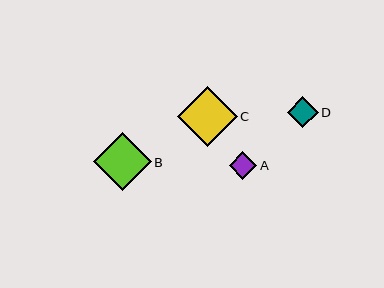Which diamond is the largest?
Diamond C is the largest with a size of approximately 60 pixels.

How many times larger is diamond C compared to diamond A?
Diamond C is approximately 2.2 times the size of diamond A.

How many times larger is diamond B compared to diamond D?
Diamond B is approximately 1.9 times the size of diamond D.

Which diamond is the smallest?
Diamond A is the smallest with a size of approximately 27 pixels.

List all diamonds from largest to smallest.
From largest to smallest: C, B, D, A.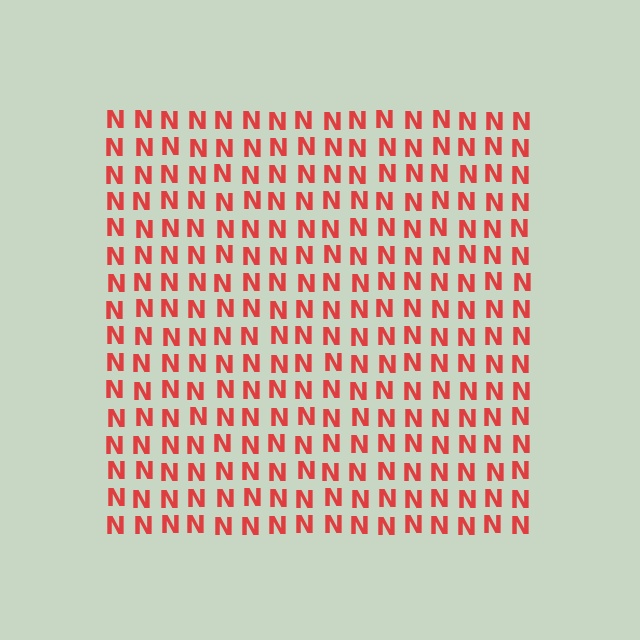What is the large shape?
The large shape is a square.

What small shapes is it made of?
It is made of small letter N's.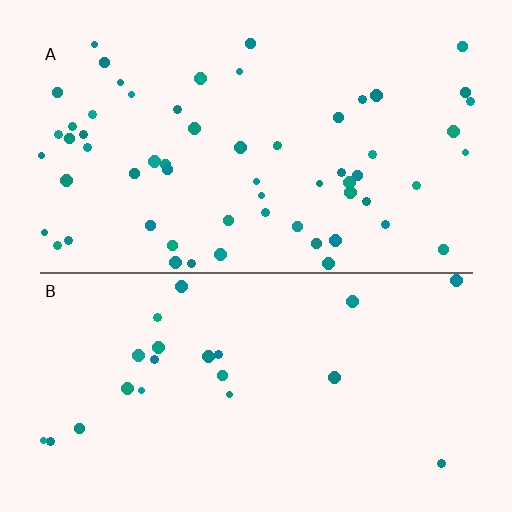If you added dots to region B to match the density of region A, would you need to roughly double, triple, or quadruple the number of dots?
Approximately triple.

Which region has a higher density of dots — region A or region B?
A (the top).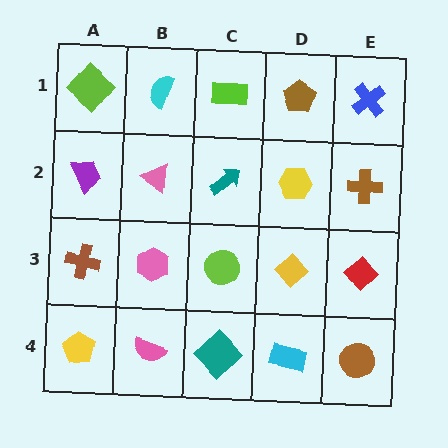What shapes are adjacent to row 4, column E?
A red diamond (row 3, column E), a cyan rectangle (row 4, column D).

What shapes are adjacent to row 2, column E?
A blue cross (row 1, column E), a red diamond (row 3, column E), a yellow hexagon (row 2, column D).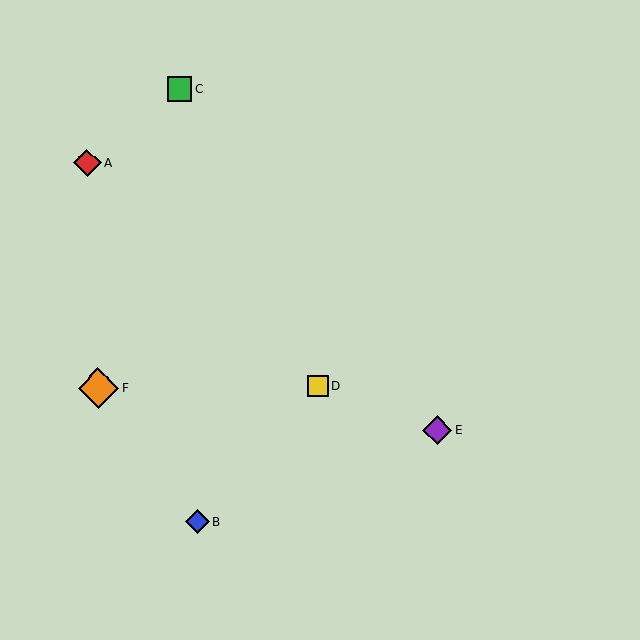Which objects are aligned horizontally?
Objects D, F are aligned horizontally.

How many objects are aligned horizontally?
2 objects (D, F) are aligned horizontally.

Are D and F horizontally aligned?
Yes, both are at y≈386.